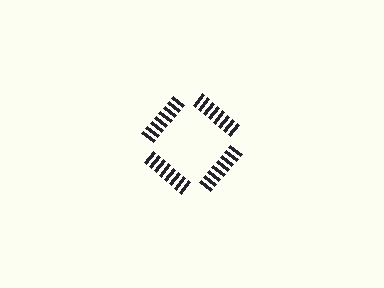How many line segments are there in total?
32 — 8 along each of the 4 edges.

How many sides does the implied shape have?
4 sides — the line-ends trace a square.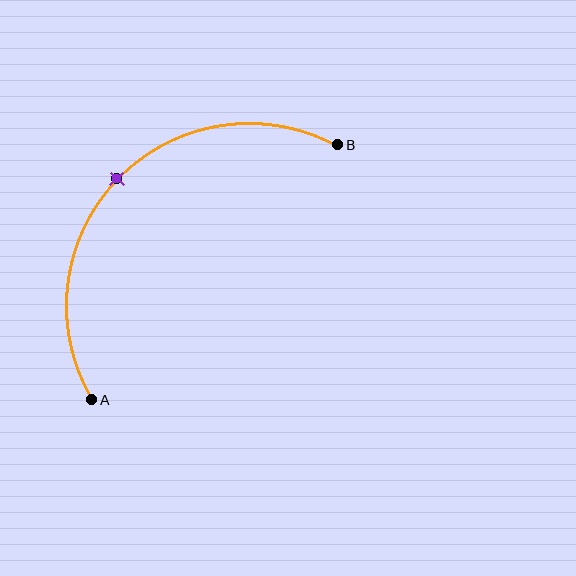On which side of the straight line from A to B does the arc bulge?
The arc bulges above and to the left of the straight line connecting A and B.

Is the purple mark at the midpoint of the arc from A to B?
Yes. The purple mark lies on the arc at equal arc-length from both A and B — it is the arc midpoint.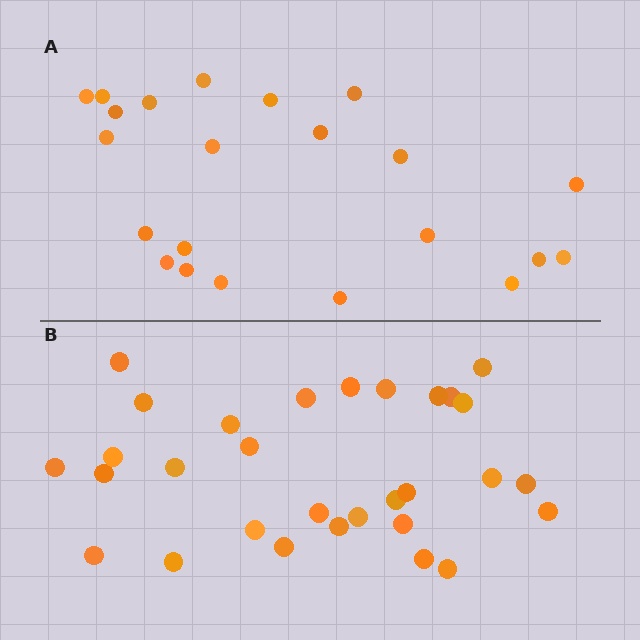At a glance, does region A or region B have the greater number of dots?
Region B (the bottom region) has more dots.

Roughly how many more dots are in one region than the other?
Region B has roughly 8 or so more dots than region A.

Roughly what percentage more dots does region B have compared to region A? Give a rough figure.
About 35% more.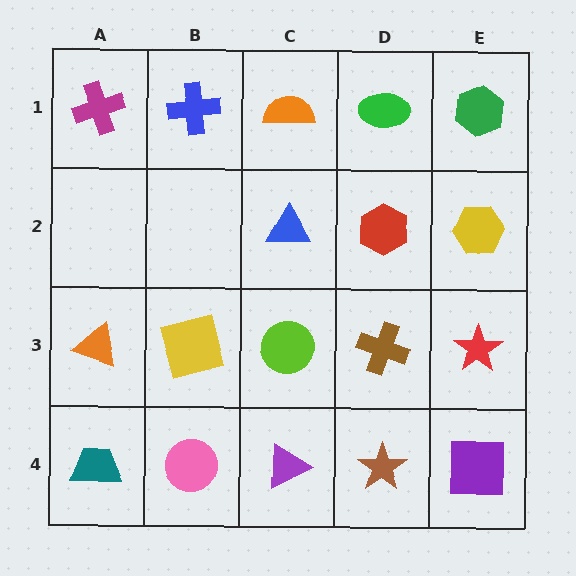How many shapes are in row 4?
5 shapes.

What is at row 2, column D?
A red hexagon.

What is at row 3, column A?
An orange triangle.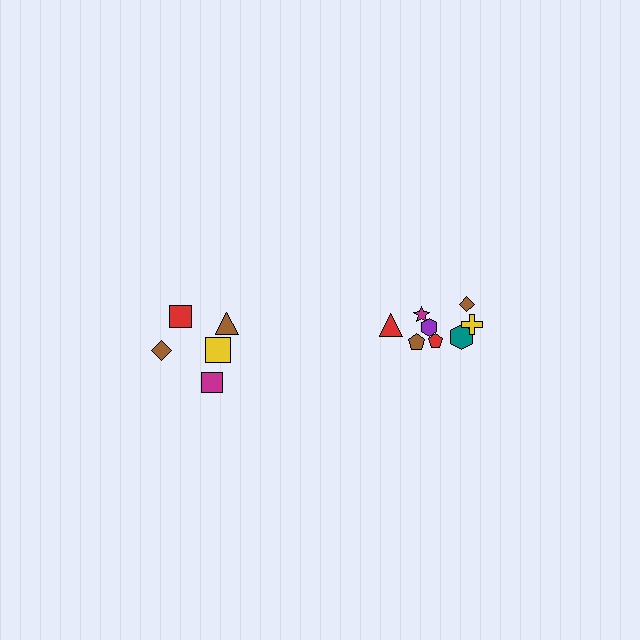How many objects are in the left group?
There are 5 objects.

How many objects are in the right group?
There are 8 objects.